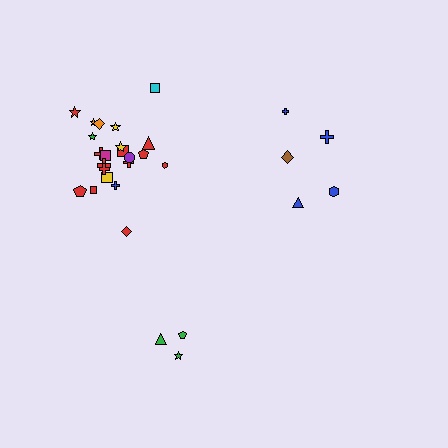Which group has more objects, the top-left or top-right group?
The top-left group.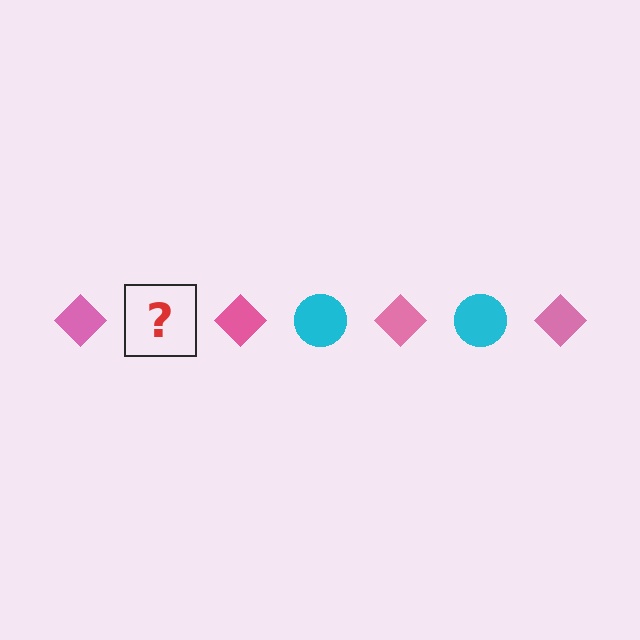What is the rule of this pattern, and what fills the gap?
The rule is that the pattern alternates between pink diamond and cyan circle. The gap should be filled with a cyan circle.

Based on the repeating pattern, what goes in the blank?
The blank should be a cyan circle.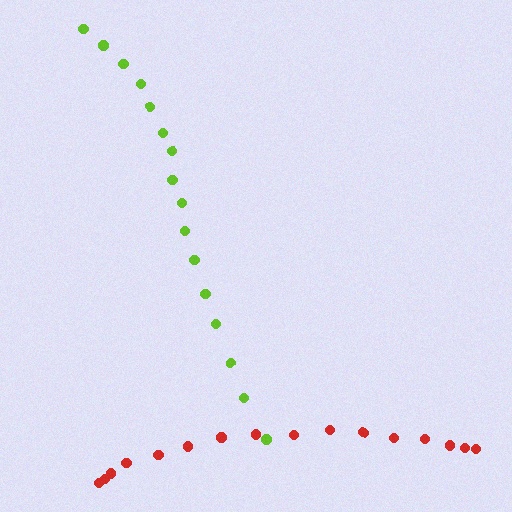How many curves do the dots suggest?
There are 2 distinct paths.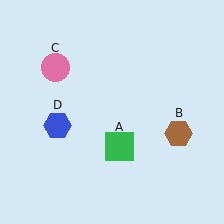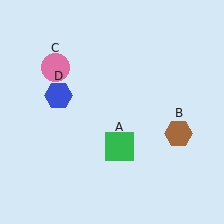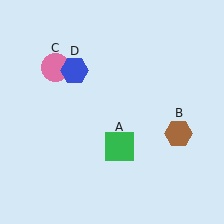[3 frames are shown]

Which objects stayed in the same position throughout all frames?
Green square (object A) and brown hexagon (object B) and pink circle (object C) remained stationary.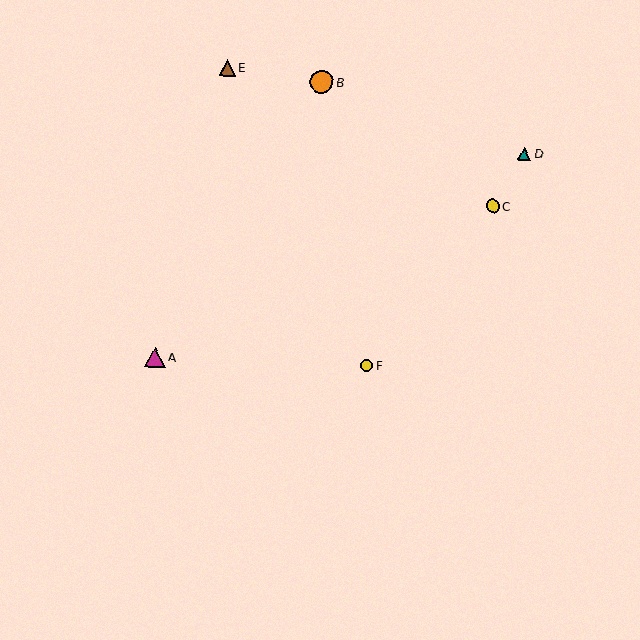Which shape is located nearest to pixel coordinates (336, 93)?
The orange circle (labeled B) at (321, 82) is nearest to that location.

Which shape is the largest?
The orange circle (labeled B) is the largest.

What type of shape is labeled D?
Shape D is a teal triangle.